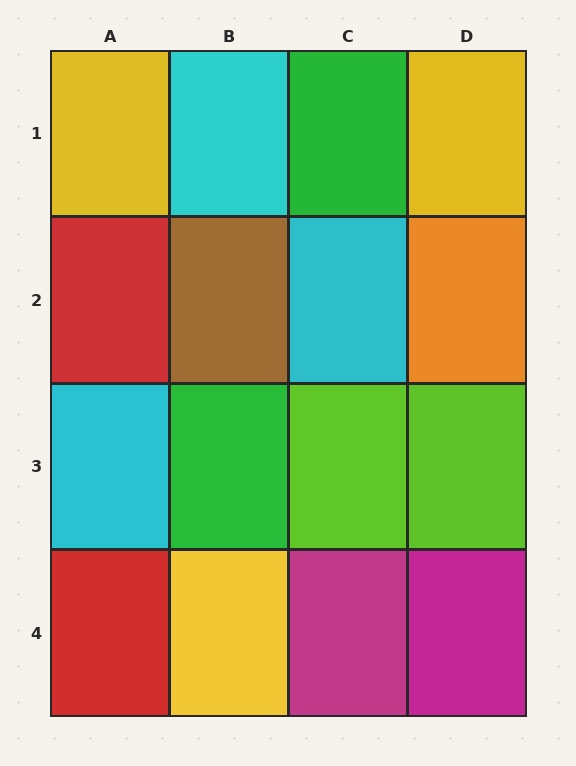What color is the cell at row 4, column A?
Red.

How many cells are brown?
1 cell is brown.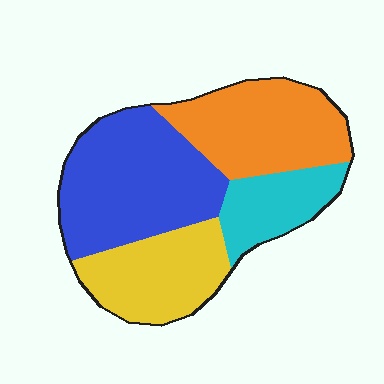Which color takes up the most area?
Blue, at roughly 35%.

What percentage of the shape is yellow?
Yellow covers roughly 20% of the shape.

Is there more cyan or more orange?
Orange.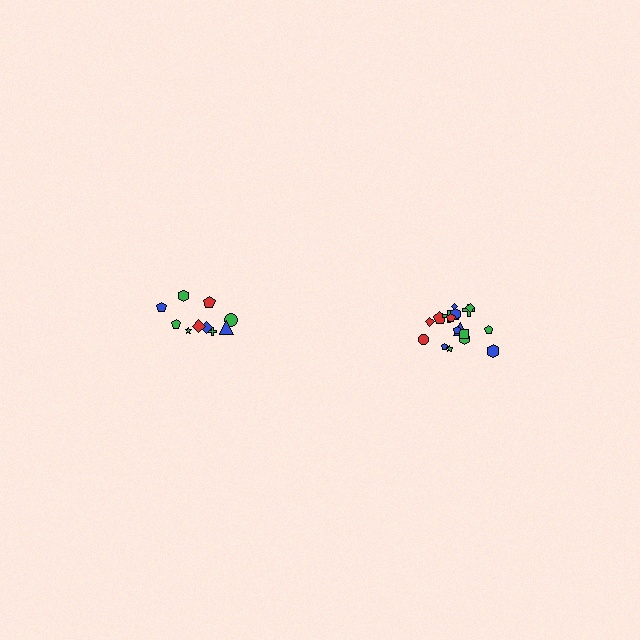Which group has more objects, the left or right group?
The right group.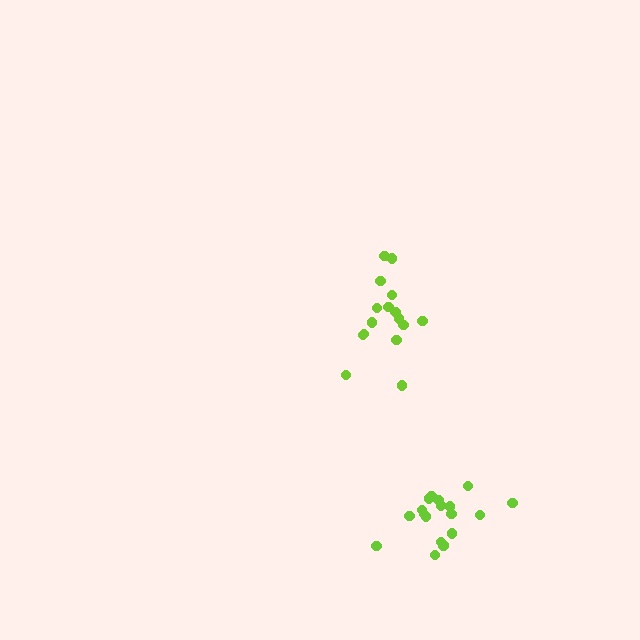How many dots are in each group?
Group 1: 16 dots, Group 2: 18 dots (34 total).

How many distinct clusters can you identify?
There are 2 distinct clusters.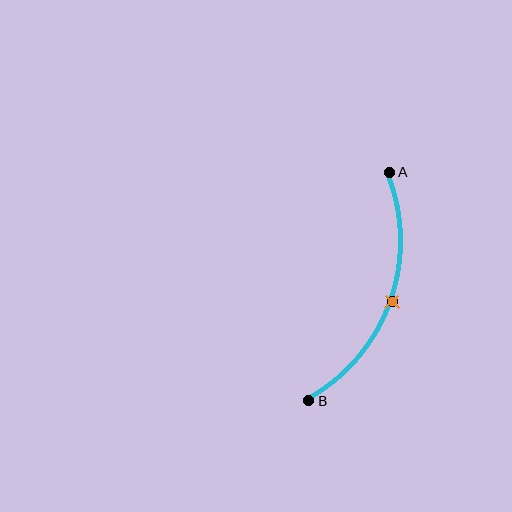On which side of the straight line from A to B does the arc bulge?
The arc bulges to the right of the straight line connecting A and B.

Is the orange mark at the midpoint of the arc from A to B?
Yes. The orange mark lies on the arc at equal arc-length from both A and B — it is the arc midpoint.